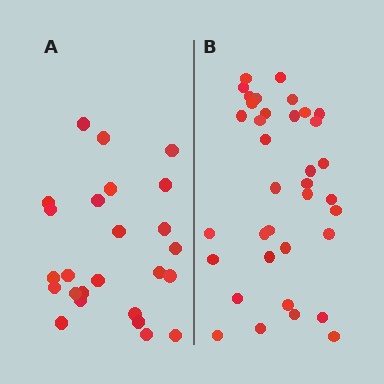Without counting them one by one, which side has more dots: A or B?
Region B (the right region) has more dots.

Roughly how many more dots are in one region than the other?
Region B has roughly 12 or so more dots than region A.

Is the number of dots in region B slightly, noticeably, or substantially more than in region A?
Region B has noticeably more, but not dramatically so. The ratio is roughly 1.4 to 1.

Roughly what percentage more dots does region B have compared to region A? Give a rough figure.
About 45% more.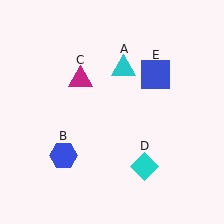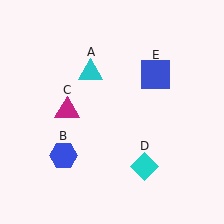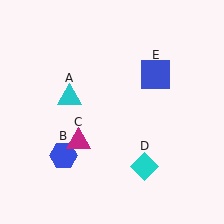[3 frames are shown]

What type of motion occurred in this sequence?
The cyan triangle (object A), magenta triangle (object C) rotated counterclockwise around the center of the scene.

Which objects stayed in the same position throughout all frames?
Blue hexagon (object B) and cyan diamond (object D) and blue square (object E) remained stationary.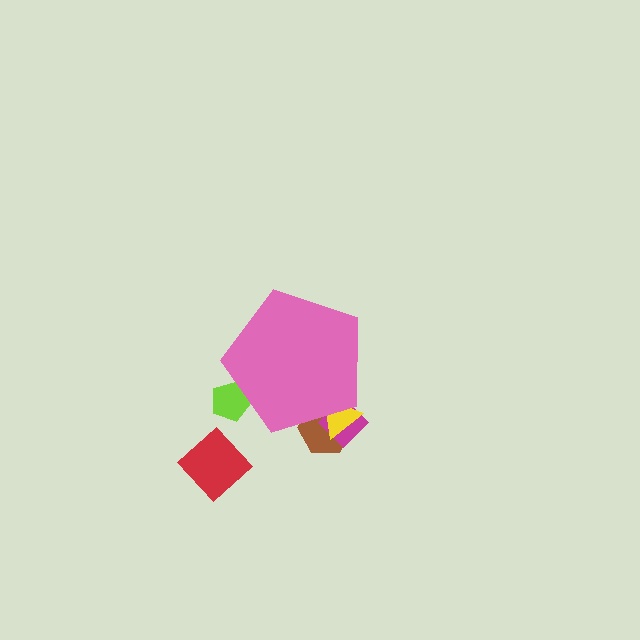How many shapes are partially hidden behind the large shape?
4 shapes are partially hidden.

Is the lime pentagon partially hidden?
Yes, the lime pentagon is partially hidden behind the pink pentagon.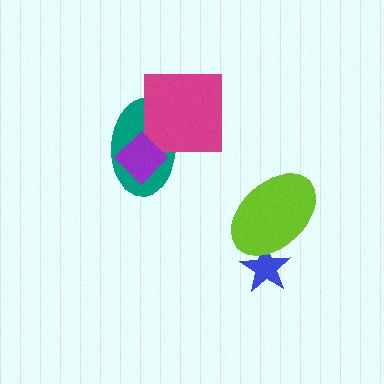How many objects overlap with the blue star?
1 object overlaps with the blue star.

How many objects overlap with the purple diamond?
1 object overlaps with the purple diamond.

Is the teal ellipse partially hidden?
Yes, it is partially covered by another shape.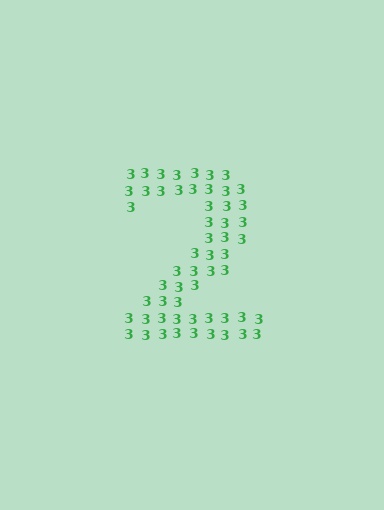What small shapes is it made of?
It is made of small digit 3's.